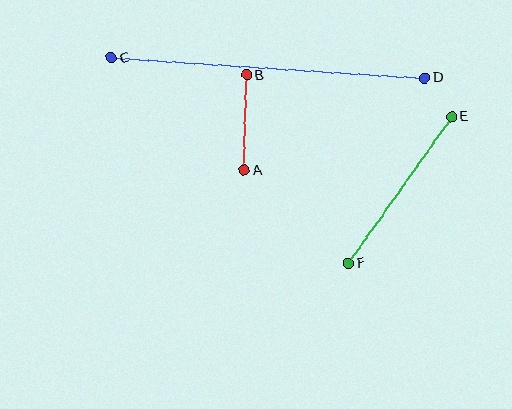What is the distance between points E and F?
The distance is approximately 179 pixels.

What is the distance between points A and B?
The distance is approximately 96 pixels.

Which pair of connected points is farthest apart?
Points C and D are farthest apart.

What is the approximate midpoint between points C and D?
The midpoint is at approximately (268, 68) pixels.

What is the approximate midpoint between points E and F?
The midpoint is at approximately (400, 190) pixels.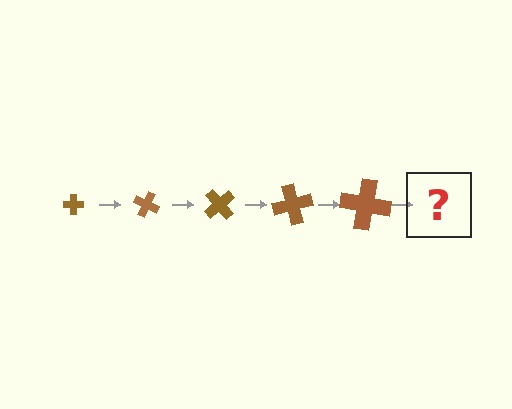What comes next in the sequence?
The next element should be a cross, larger than the previous one and rotated 125 degrees from the start.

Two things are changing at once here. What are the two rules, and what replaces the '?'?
The two rules are that the cross grows larger each step and it rotates 25 degrees each step. The '?' should be a cross, larger than the previous one and rotated 125 degrees from the start.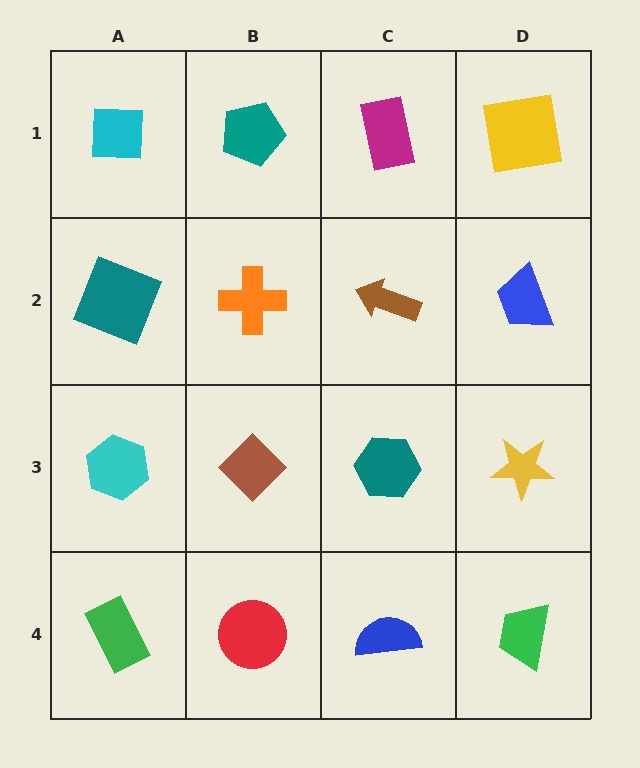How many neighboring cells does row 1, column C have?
3.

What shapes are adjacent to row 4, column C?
A teal hexagon (row 3, column C), a red circle (row 4, column B), a green trapezoid (row 4, column D).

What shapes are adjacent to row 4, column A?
A cyan hexagon (row 3, column A), a red circle (row 4, column B).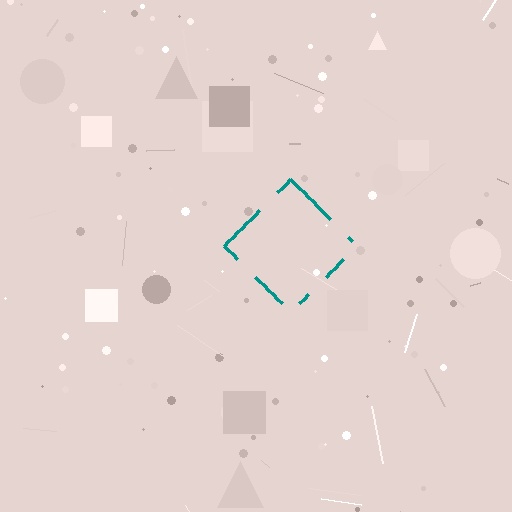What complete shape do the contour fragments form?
The contour fragments form a diamond.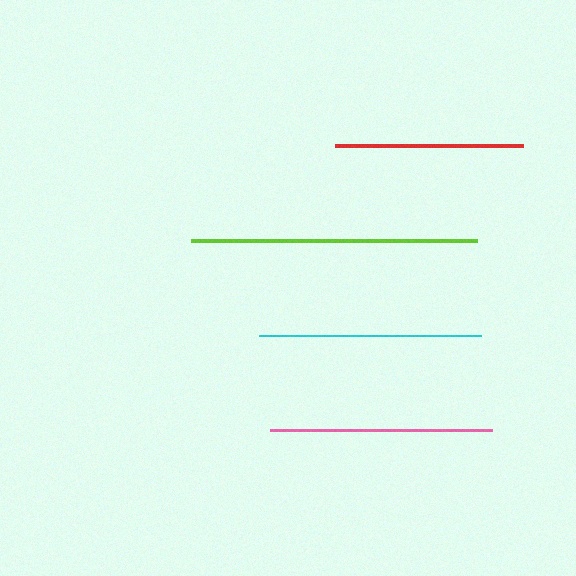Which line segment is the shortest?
The red line is the shortest at approximately 188 pixels.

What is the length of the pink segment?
The pink segment is approximately 221 pixels long.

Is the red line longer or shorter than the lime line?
The lime line is longer than the red line.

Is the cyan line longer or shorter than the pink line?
The cyan line is longer than the pink line.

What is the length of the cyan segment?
The cyan segment is approximately 222 pixels long.